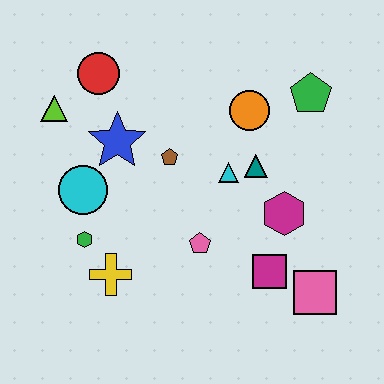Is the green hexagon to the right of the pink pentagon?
No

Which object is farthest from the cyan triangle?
The lime triangle is farthest from the cyan triangle.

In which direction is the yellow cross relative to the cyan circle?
The yellow cross is below the cyan circle.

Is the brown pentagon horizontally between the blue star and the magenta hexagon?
Yes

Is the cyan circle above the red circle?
No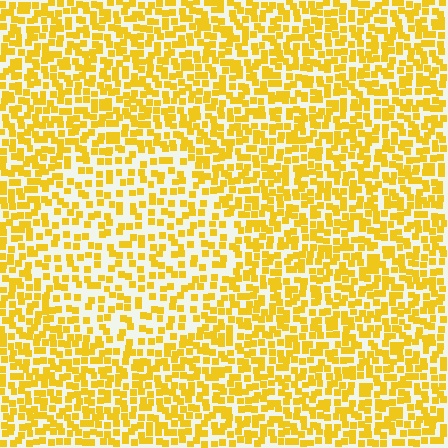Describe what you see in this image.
The image contains small yellow elements arranged at two different densities. A circle-shaped region is visible where the elements are less densely packed than the surrounding area.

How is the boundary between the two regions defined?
The boundary is defined by a change in element density (approximately 1.7x ratio). All elements are the same color, size, and shape.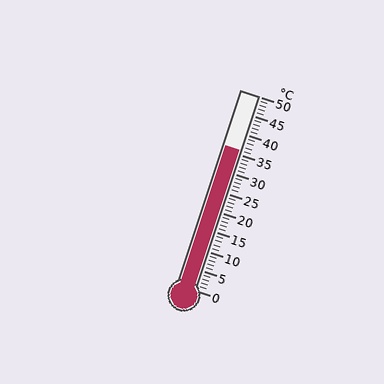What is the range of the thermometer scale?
The thermometer scale ranges from 0°C to 50°C.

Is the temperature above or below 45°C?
The temperature is below 45°C.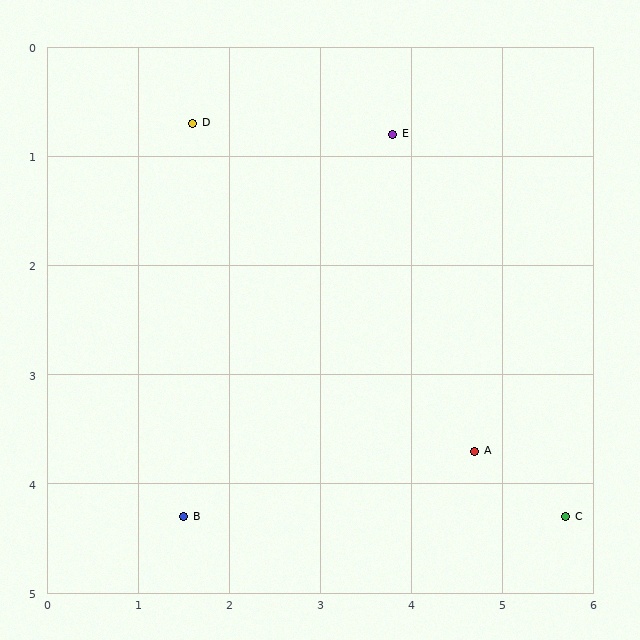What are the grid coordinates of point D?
Point D is at approximately (1.6, 0.7).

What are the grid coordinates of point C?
Point C is at approximately (5.7, 4.3).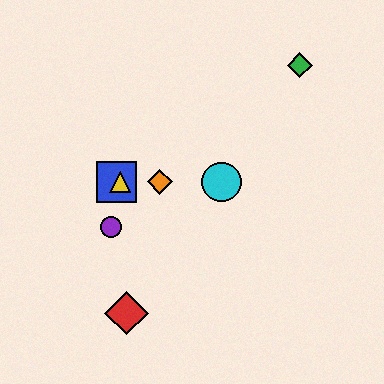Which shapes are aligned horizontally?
The blue square, the yellow triangle, the orange diamond, the cyan circle are aligned horizontally.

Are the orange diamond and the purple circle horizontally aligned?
No, the orange diamond is at y≈182 and the purple circle is at y≈227.